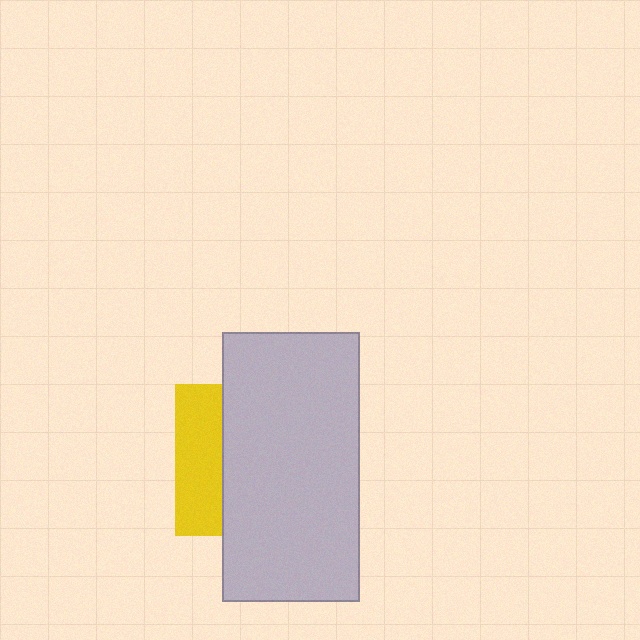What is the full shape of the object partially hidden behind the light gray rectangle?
The partially hidden object is a yellow square.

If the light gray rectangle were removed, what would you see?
You would see the complete yellow square.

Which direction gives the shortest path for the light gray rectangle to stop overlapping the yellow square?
Moving right gives the shortest separation.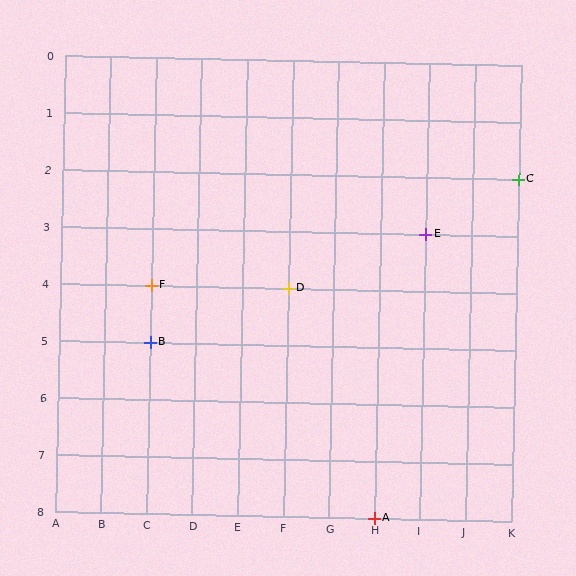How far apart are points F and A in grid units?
Points F and A are 5 columns and 4 rows apart (about 6.4 grid units diagonally).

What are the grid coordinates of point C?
Point C is at grid coordinates (K, 2).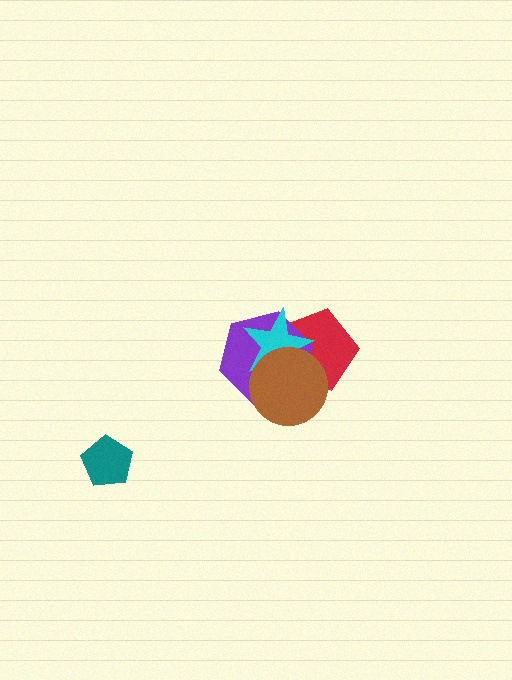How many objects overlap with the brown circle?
3 objects overlap with the brown circle.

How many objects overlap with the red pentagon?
3 objects overlap with the red pentagon.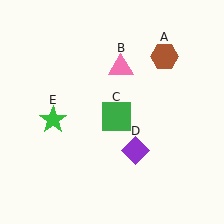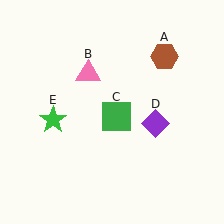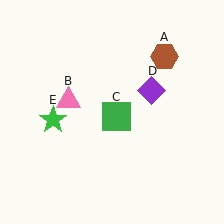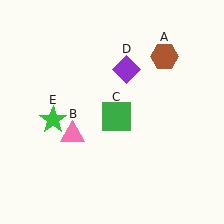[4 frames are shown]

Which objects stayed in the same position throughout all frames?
Brown hexagon (object A) and green square (object C) and green star (object E) remained stationary.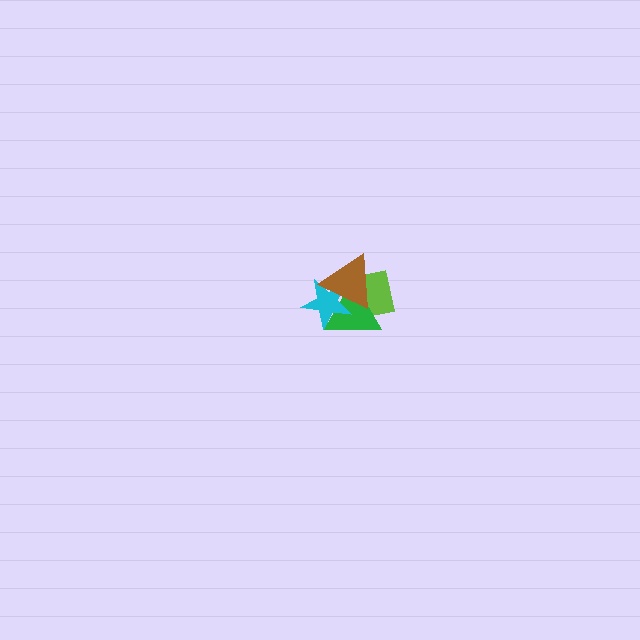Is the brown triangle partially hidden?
No, no other shape covers it.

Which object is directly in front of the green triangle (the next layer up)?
The cyan star is directly in front of the green triangle.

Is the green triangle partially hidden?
Yes, it is partially covered by another shape.